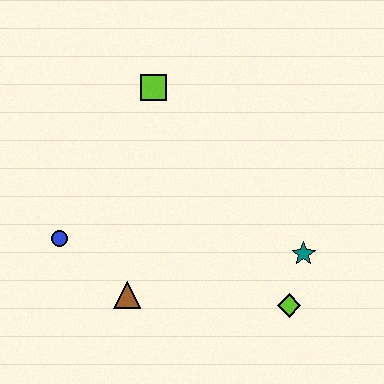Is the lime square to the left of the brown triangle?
No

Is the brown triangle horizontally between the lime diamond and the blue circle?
Yes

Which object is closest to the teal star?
The lime diamond is closest to the teal star.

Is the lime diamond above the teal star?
No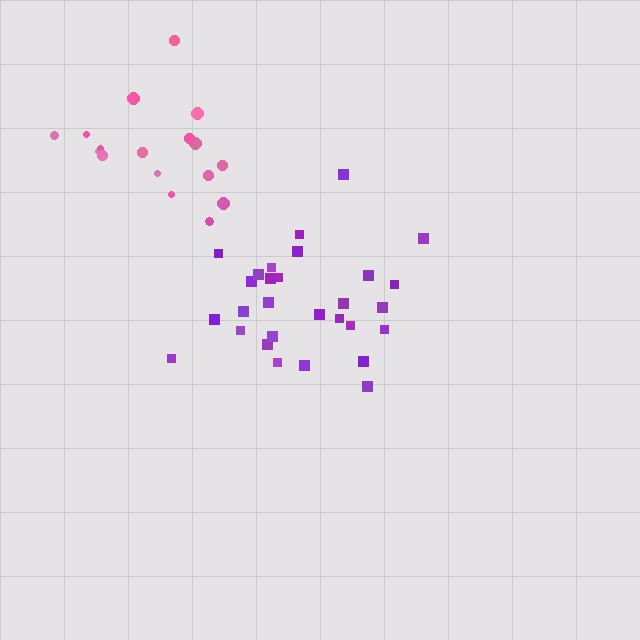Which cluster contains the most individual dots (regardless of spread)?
Purple (29).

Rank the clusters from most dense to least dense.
pink, purple.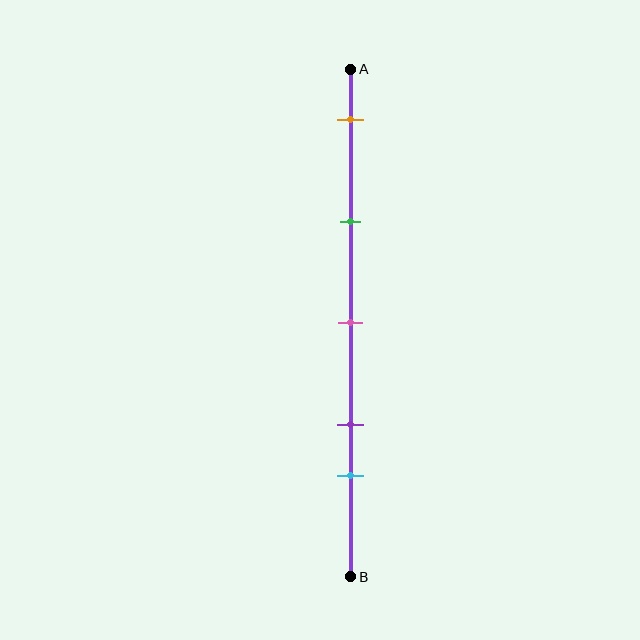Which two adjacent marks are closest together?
The purple and cyan marks are the closest adjacent pair.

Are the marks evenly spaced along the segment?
No, the marks are not evenly spaced.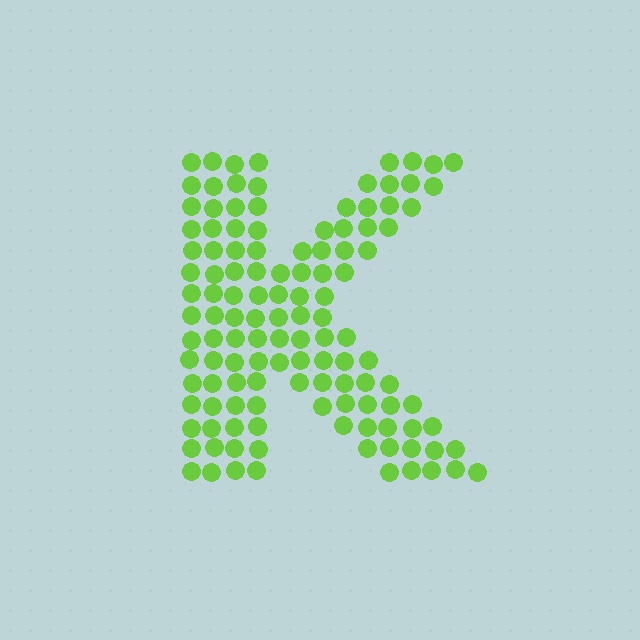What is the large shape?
The large shape is the letter K.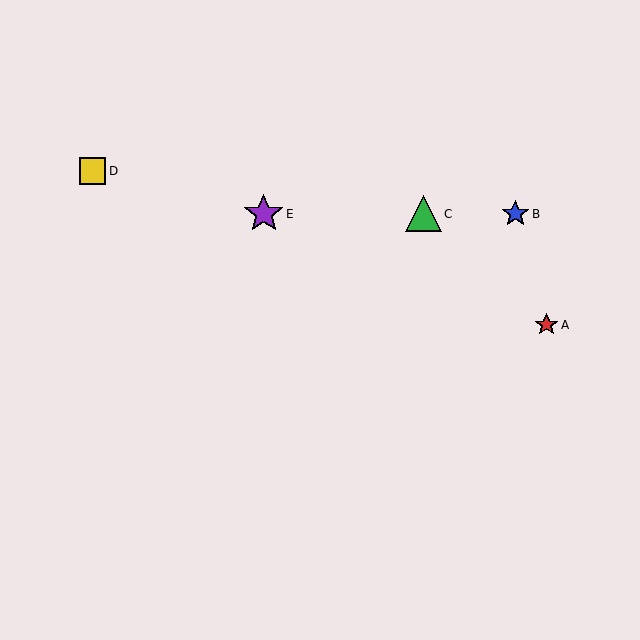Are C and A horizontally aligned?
No, C is at y≈214 and A is at y≈325.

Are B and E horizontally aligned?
Yes, both are at y≈214.